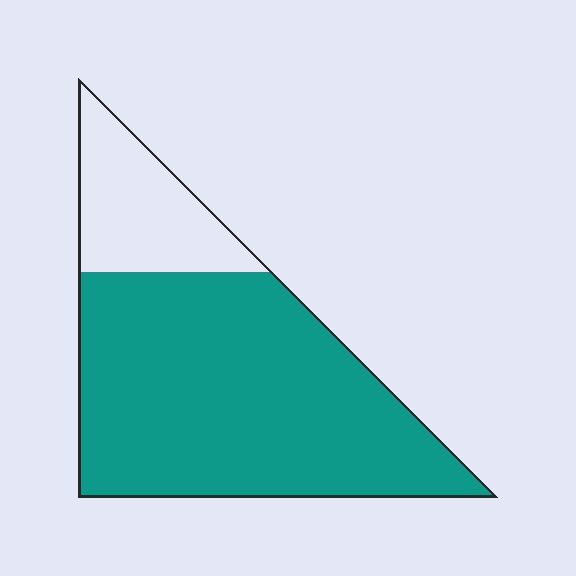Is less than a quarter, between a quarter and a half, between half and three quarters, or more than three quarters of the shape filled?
More than three quarters.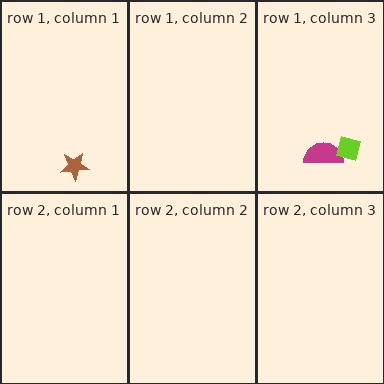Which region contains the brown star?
The row 1, column 1 region.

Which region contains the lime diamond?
The row 1, column 3 region.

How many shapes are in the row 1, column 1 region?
1.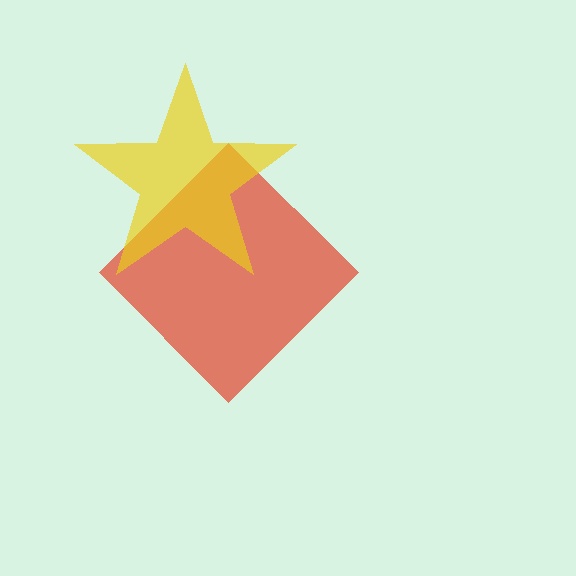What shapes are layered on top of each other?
The layered shapes are: a red diamond, a yellow star.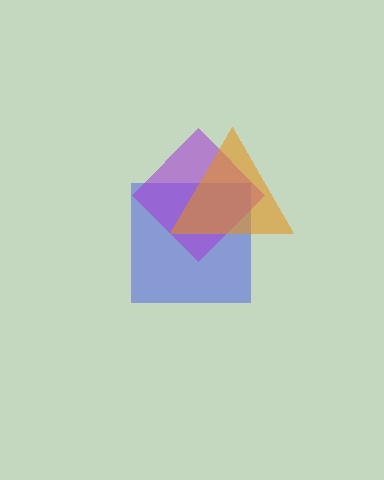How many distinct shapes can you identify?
There are 3 distinct shapes: a blue square, a purple diamond, an orange triangle.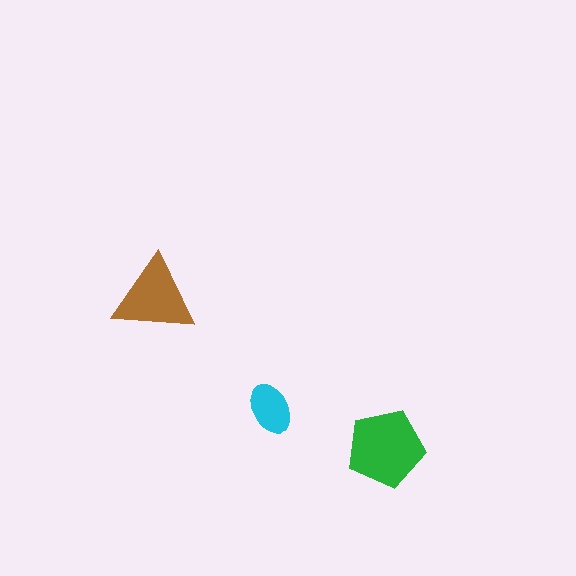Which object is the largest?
The green pentagon.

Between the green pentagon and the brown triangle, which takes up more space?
The green pentagon.